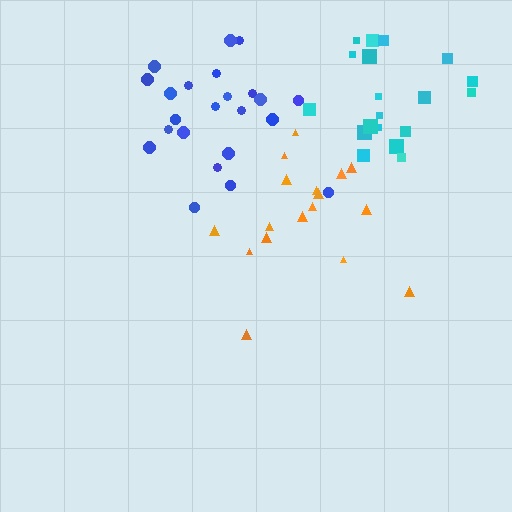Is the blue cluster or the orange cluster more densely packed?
Blue.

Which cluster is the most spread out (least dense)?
Orange.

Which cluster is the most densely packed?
Cyan.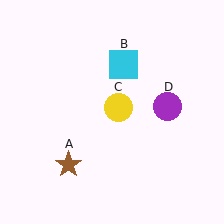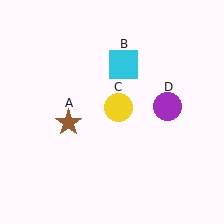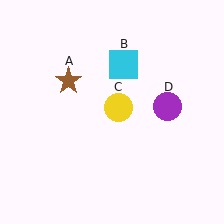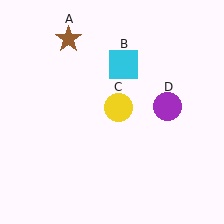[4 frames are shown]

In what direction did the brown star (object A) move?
The brown star (object A) moved up.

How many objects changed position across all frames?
1 object changed position: brown star (object A).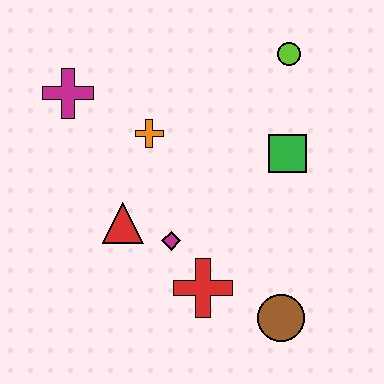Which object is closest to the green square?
The lime circle is closest to the green square.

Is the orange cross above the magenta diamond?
Yes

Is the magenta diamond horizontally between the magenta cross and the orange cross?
No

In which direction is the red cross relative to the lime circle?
The red cross is below the lime circle.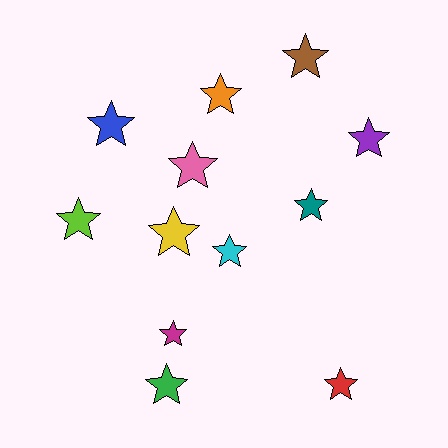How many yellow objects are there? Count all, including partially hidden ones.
There is 1 yellow object.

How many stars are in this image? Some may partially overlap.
There are 12 stars.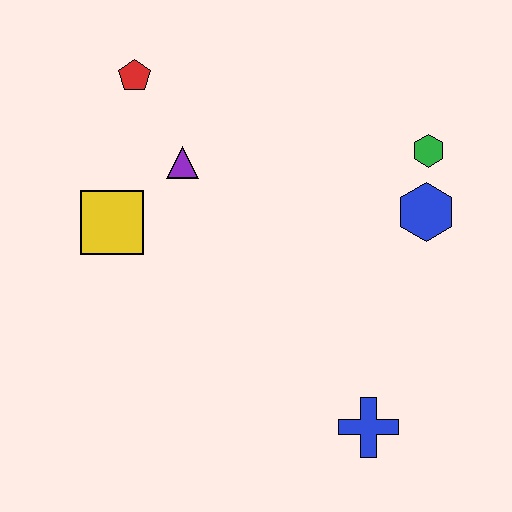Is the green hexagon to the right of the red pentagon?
Yes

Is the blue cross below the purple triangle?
Yes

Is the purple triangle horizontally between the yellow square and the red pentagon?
No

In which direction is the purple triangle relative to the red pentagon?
The purple triangle is below the red pentagon.